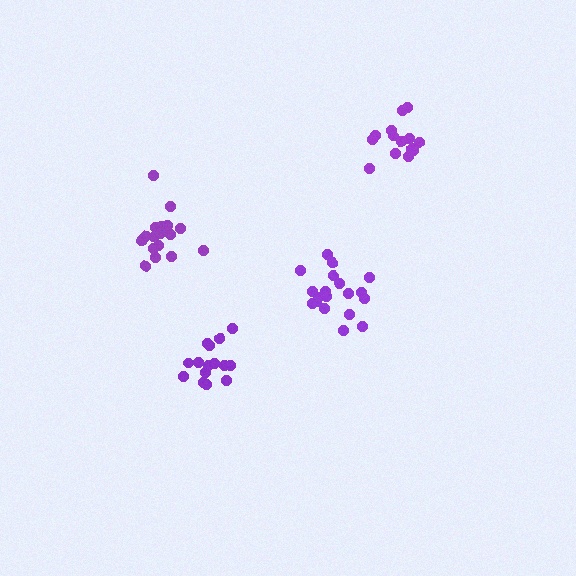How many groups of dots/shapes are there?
There are 4 groups.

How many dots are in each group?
Group 1: 19 dots, Group 2: 15 dots, Group 3: 14 dots, Group 4: 18 dots (66 total).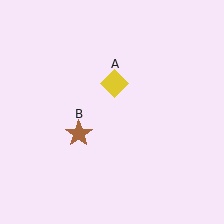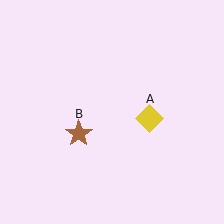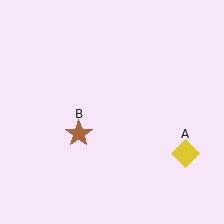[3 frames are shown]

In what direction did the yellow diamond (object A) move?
The yellow diamond (object A) moved down and to the right.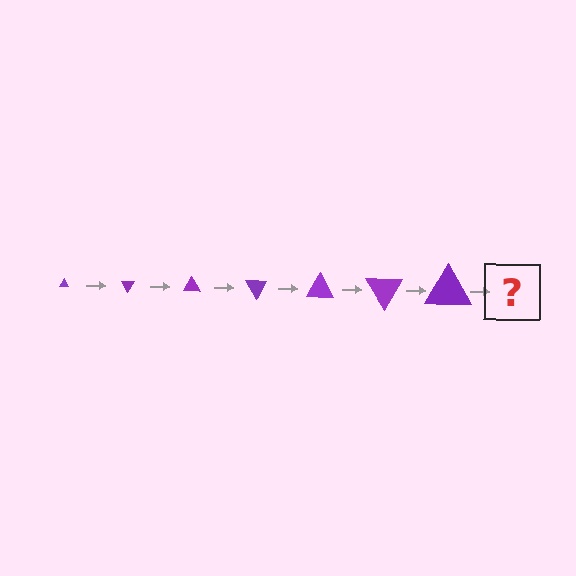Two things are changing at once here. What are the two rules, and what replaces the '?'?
The two rules are that the triangle grows larger each step and it rotates 60 degrees each step. The '?' should be a triangle, larger than the previous one and rotated 420 degrees from the start.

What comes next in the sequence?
The next element should be a triangle, larger than the previous one and rotated 420 degrees from the start.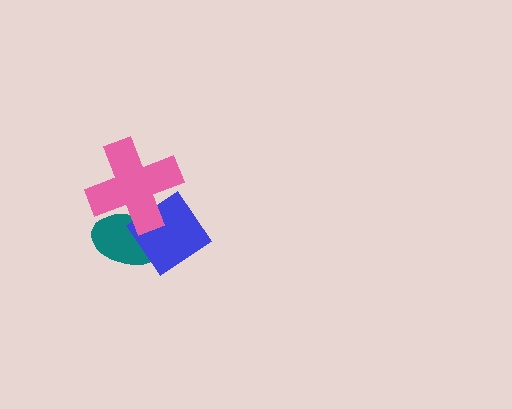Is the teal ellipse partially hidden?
Yes, it is partially covered by another shape.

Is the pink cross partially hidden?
No, no other shape covers it.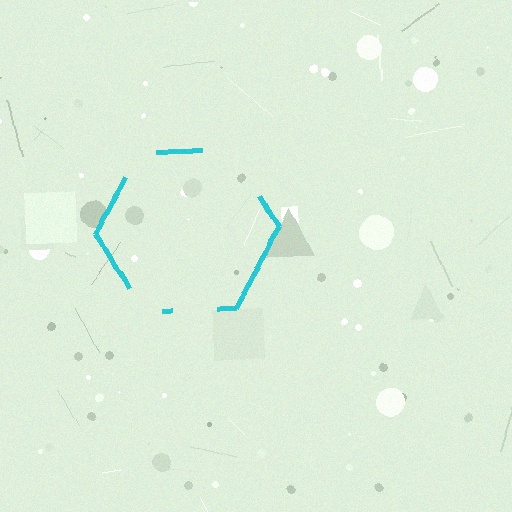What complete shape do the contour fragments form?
The contour fragments form a hexagon.